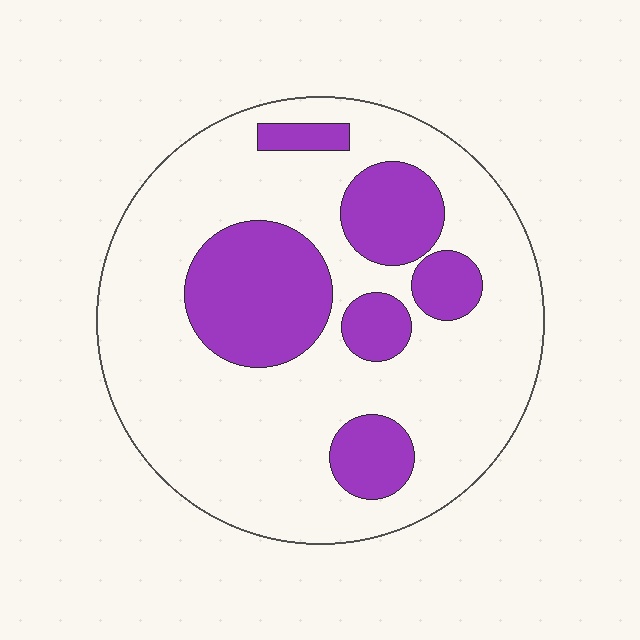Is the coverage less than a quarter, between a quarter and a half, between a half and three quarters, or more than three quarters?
Between a quarter and a half.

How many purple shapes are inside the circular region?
6.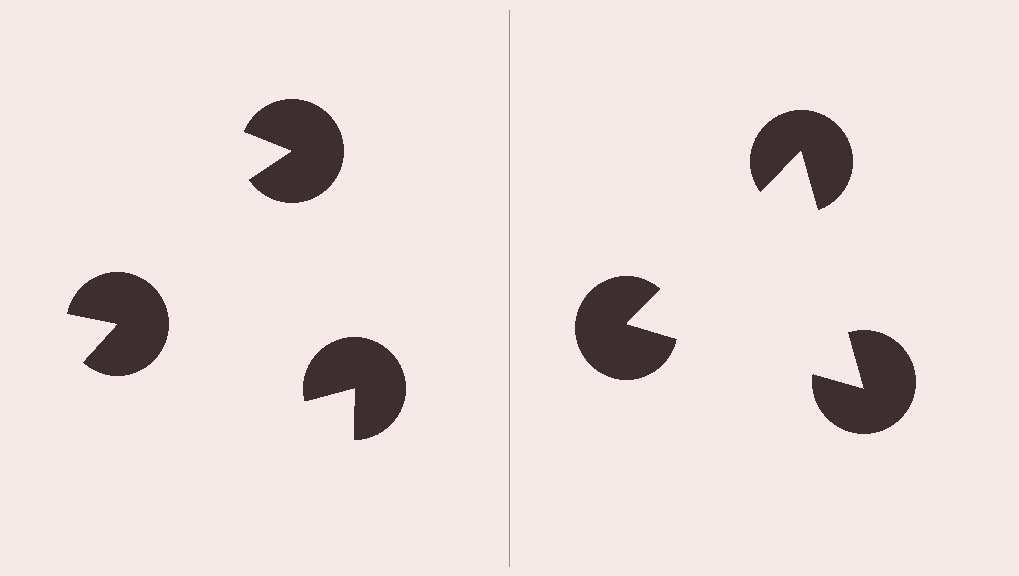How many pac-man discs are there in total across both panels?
6 — 3 on each side.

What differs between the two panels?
The pac-man discs are positioned identically on both sides; only the wedge orientations differ. On the right they align to a triangle; on the left they are misaligned.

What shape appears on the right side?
An illusory triangle.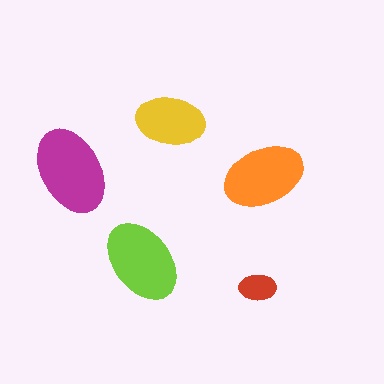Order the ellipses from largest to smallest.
the magenta one, the lime one, the orange one, the yellow one, the red one.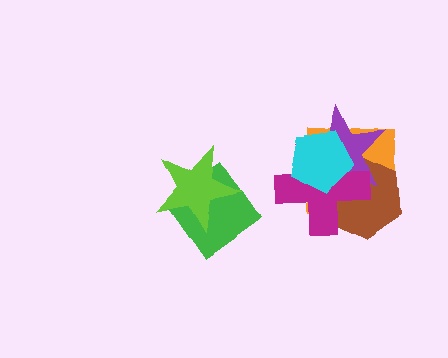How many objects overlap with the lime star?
1 object overlaps with the lime star.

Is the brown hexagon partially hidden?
Yes, it is partially covered by another shape.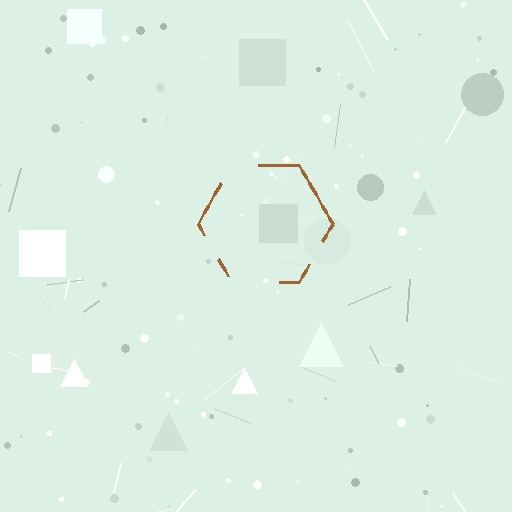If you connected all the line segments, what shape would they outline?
They would outline a hexagon.